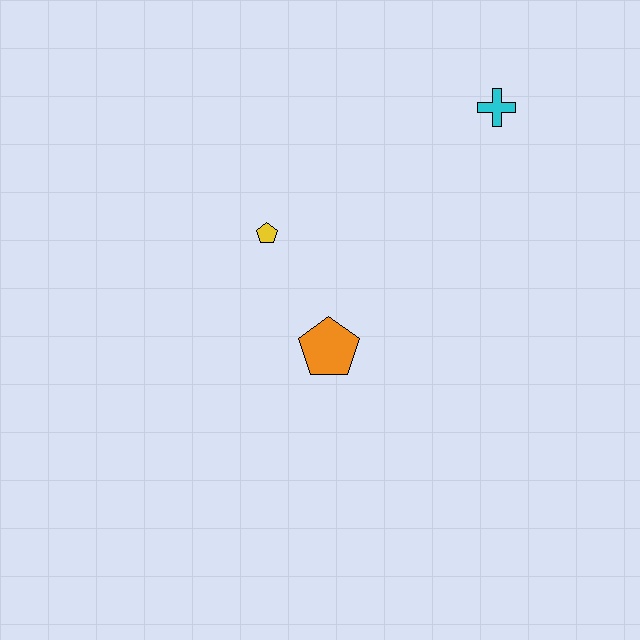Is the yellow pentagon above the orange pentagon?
Yes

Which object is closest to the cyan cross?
The yellow pentagon is closest to the cyan cross.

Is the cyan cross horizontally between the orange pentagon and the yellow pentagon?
No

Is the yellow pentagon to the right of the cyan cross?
No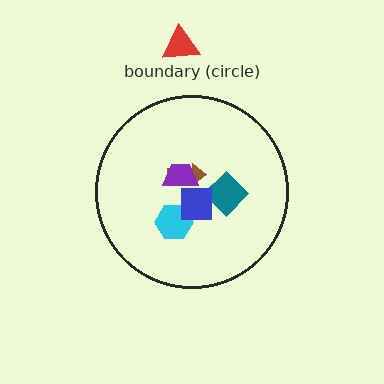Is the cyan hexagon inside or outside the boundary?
Inside.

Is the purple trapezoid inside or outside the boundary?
Inside.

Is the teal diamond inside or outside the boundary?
Inside.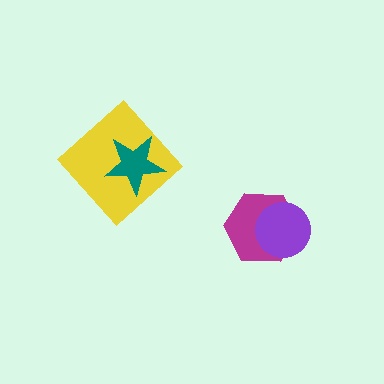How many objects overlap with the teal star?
1 object overlaps with the teal star.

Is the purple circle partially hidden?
No, no other shape covers it.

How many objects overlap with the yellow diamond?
1 object overlaps with the yellow diamond.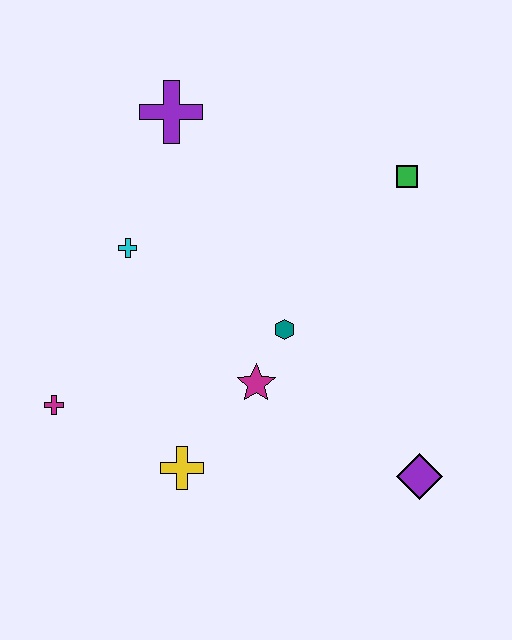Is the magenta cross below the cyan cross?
Yes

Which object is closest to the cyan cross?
The purple cross is closest to the cyan cross.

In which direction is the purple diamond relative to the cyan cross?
The purple diamond is to the right of the cyan cross.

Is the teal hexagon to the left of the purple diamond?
Yes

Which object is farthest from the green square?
The magenta cross is farthest from the green square.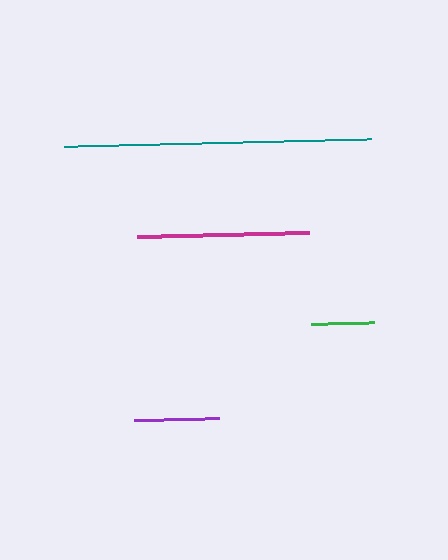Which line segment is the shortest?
The green line is the shortest at approximately 64 pixels.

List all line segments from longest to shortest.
From longest to shortest: teal, magenta, purple, green.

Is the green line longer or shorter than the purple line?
The purple line is longer than the green line.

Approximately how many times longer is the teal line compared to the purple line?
The teal line is approximately 3.6 times the length of the purple line.